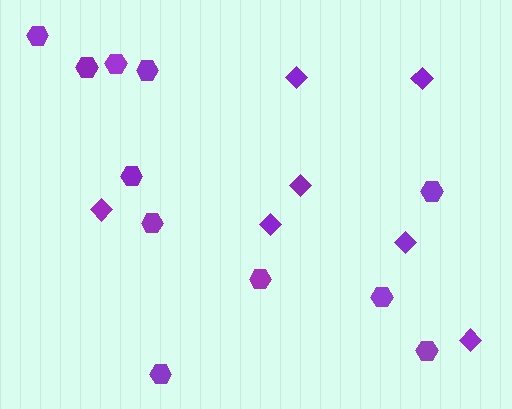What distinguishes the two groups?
There are 2 groups: one group of hexagons (11) and one group of diamonds (7).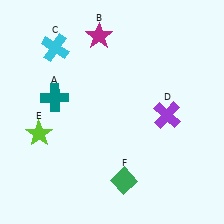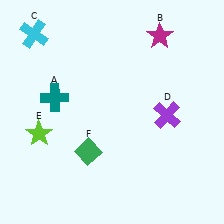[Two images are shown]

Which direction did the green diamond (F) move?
The green diamond (F) moved left.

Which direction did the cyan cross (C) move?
The cyan cross (C) moved left.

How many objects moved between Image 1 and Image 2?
3 objects moved between the two images.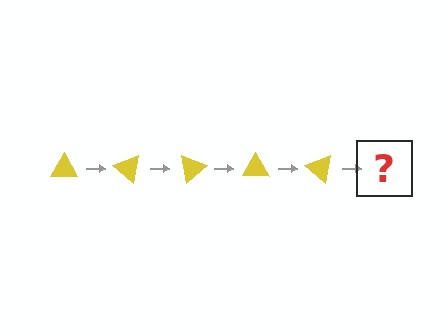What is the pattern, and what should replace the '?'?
The pattern is that the triangle rotates 40 degrees each step. The '?' should be a yellow triangle rotated 200 degrees.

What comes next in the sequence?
The next element should be a yellow triangle rotated 200 degrees.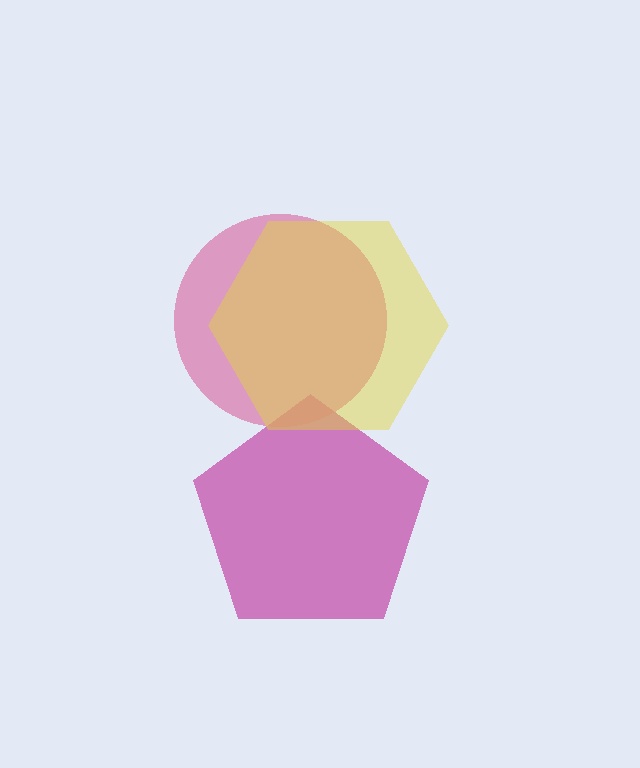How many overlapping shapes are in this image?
There are 3 overlapping shapes in the image.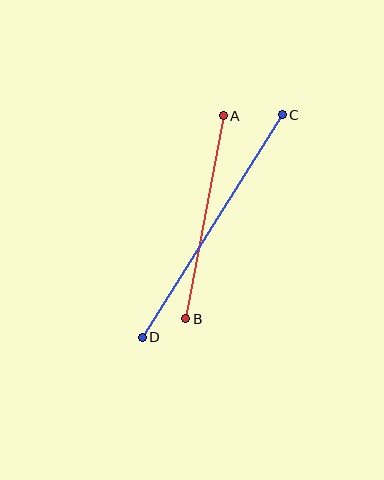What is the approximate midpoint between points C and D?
The midpoint is at approximately (212, 226) pixels.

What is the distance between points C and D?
The distance is approximately 263 pixels.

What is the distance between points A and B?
The distance is approximately 206 pixels.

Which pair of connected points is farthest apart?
Points C and D are farthest apart.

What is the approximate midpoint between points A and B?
The midpoint is at approximately (204, 217) pixels.